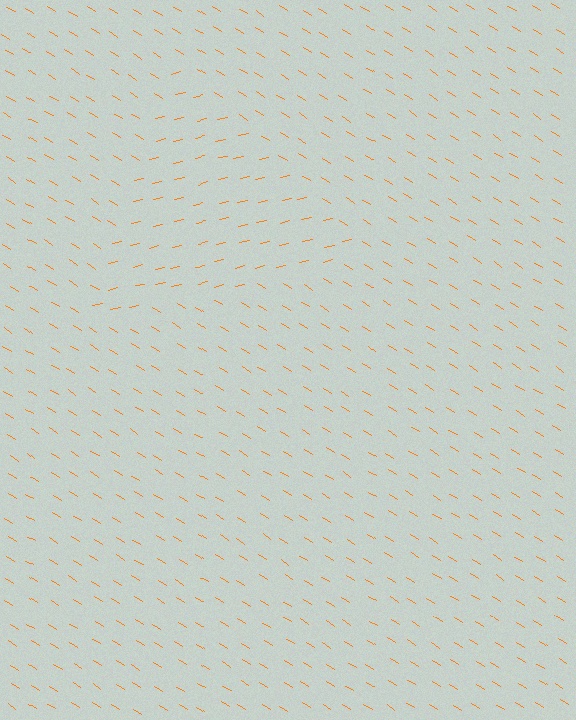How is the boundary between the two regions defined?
The boundary is defined purely by a change in line orientation (approximately 45 degrees difference). All lines are the same color and thickness.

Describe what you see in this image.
The image is filled with small orange line segments. A triangle region in the image has lines oriented differently from the surrounding lines, creating a visible texture boundary.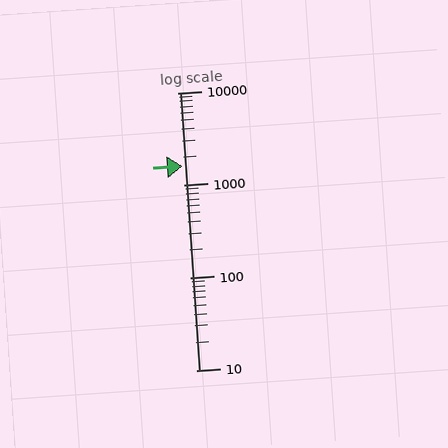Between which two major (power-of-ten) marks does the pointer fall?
The pointer is between 1000 and 10000.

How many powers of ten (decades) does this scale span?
The scale spans 3 decades, from 10 to 10000.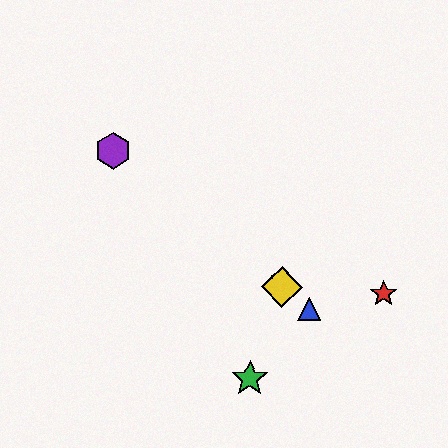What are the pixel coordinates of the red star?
The red star is at (384, 293).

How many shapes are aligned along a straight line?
3 shapes (the blue triangle, the yellow diamond, the purple hexagon) are aligned along a straight line.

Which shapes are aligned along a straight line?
The blue triangle, the yellow diamond, the purple hexagon are aligned along a straight line.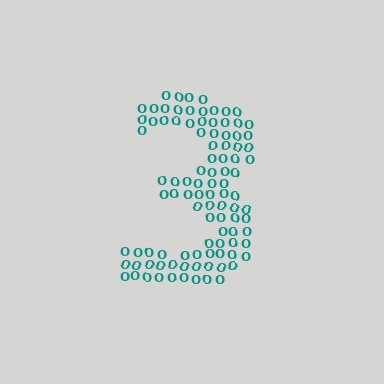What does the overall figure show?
The overall figure shows the digit 3.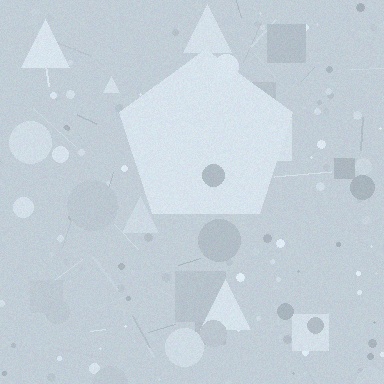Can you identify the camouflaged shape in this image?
The camouflaged shape is a pentagon.